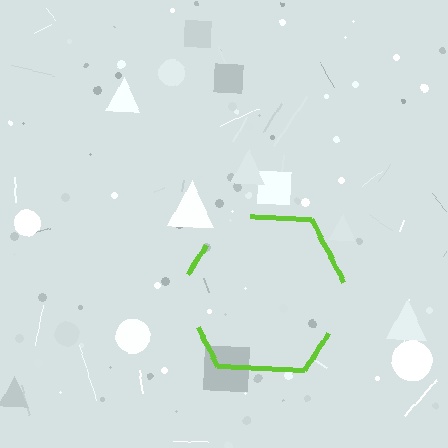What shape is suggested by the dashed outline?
The dashed outline suggests a hexagon.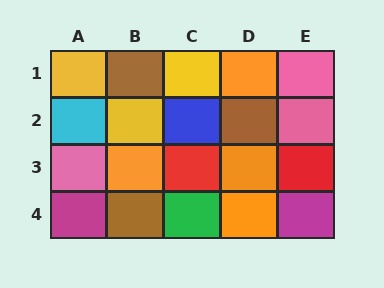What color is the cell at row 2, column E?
Pink.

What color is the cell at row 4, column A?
Magenta.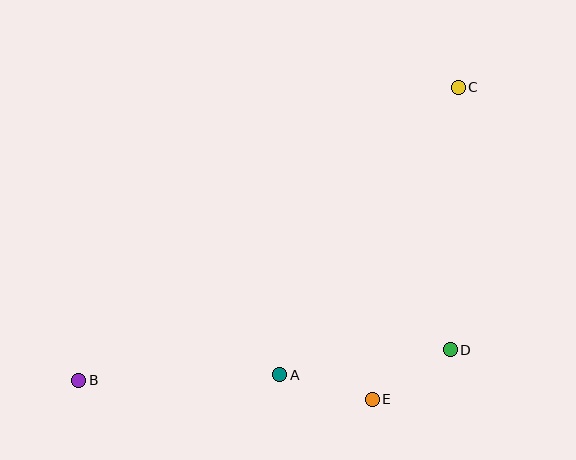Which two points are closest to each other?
Points D and E are closest to each other.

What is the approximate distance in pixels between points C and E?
The distance between C and E is approximately 323 pixels.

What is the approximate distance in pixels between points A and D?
The distance between A and D is approximately 172 pixels.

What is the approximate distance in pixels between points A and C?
The distance between A and C is approximately 339 pixels.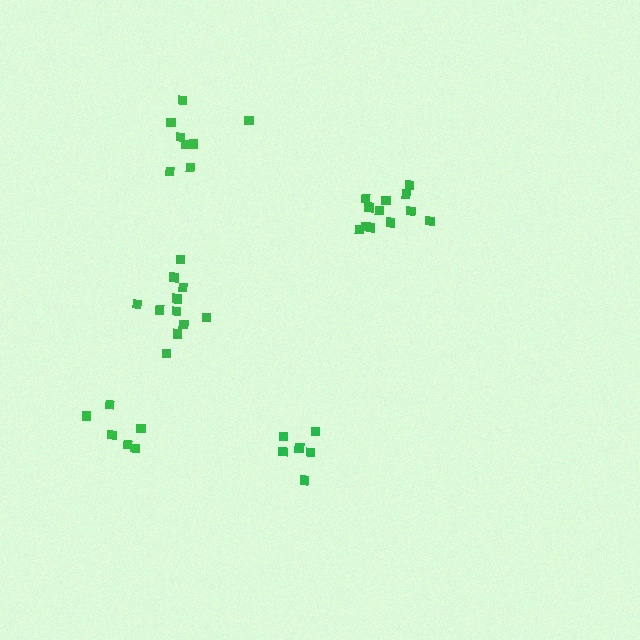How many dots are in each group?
Group 1: 8 dots, Group 2: 11 dots, Group 3: 12 dots, Group 4: 6 dots, Group 5: 6 dots (43 total).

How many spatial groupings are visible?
There are 5 spatial groupings.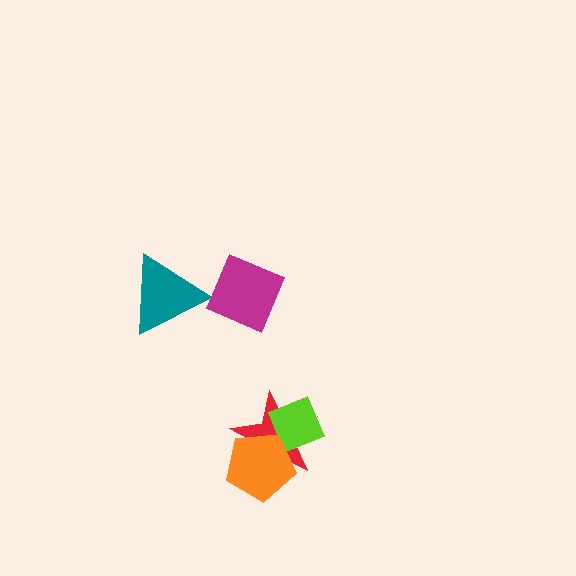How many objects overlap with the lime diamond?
2 objects overlap with the lime diamond.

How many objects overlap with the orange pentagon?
2 objects overlap with the orange pentagon.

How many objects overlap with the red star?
2 objects overlap with the red star.